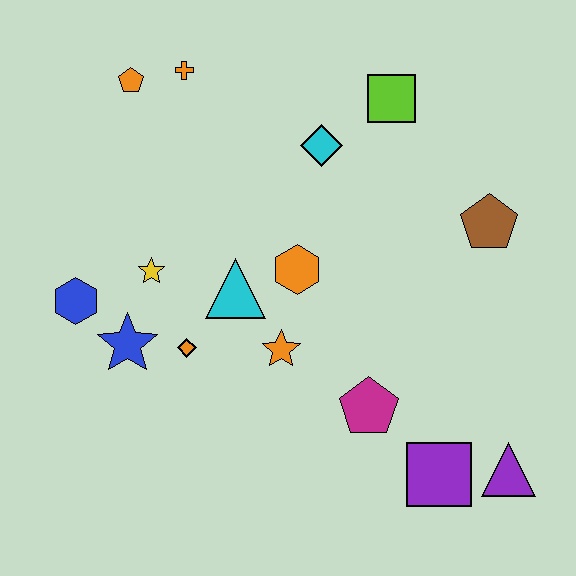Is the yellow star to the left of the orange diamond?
Yes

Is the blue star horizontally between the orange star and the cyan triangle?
No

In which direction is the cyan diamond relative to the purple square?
The cyan diamond is above the purple square.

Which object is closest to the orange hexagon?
The cyan triangle is closest to the orange hexagon.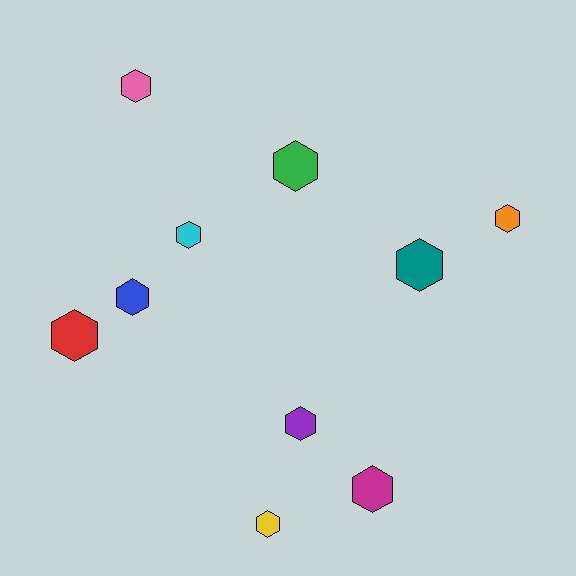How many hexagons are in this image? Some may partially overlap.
There are 10 hexagons.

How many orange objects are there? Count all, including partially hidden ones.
There is 1 orange object.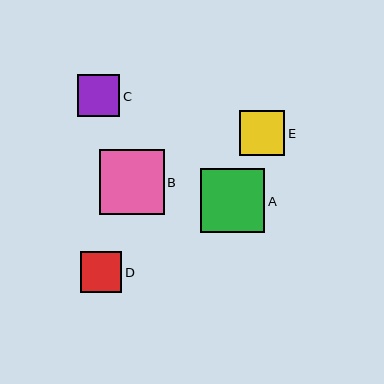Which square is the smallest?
Square D is the smallest with a size of approximately 41 pixels.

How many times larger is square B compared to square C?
Square B is approximately 1.5 times the size of square C.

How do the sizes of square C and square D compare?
Square C and square D are approximately the same size.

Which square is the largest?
Square B is the largest with a size of approximately 64 pixels.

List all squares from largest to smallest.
From largest to smallest: B, A, E, C, D.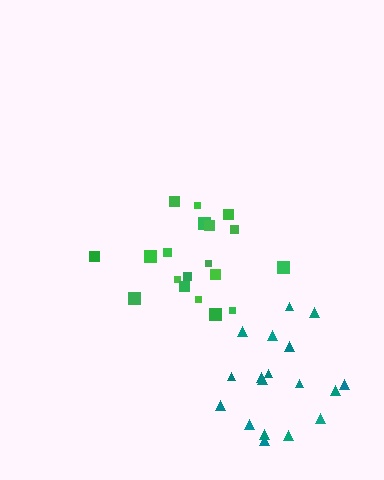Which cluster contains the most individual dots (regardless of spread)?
Green (20).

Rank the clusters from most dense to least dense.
teal, green.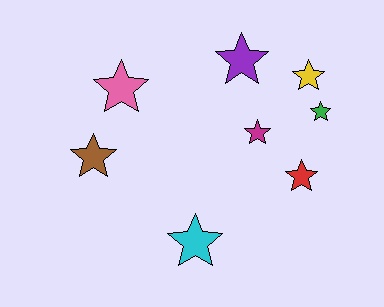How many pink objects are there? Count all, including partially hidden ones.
There is 1 pink object.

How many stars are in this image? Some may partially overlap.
There are 8 stars.